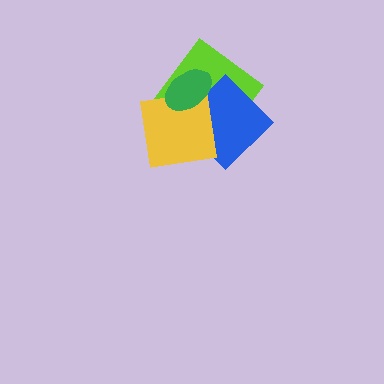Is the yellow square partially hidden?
Yes, it is partially covered by another shape.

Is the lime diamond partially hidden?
Yes, it is partially covered by another shape.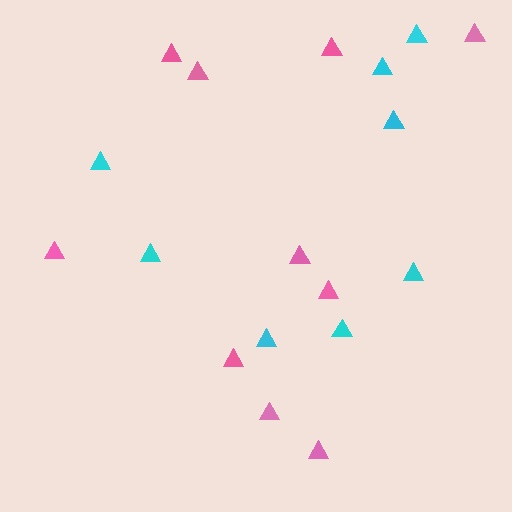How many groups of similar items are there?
There are 2 groups: one group of pink triangles (10) and one group of cyan triangles (8).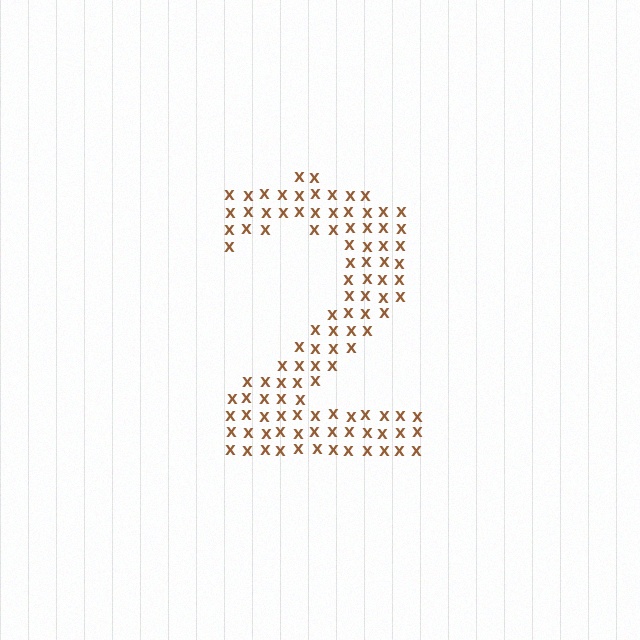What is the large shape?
The large shape is the digit 2.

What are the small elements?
The small elements are letter X's.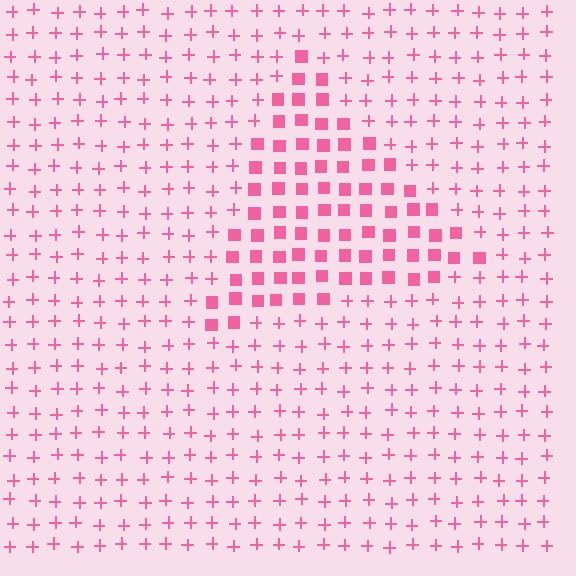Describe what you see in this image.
The image is filled with small pink elements arranged in a uniform grid. A triangle-shaped region contains squares, while the surrounding area contains plus signs. The boundary is defined purely by the change in element shape.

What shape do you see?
I see a triangle.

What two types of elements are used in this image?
The image uses squares inside the triangle region and plus signs outside it.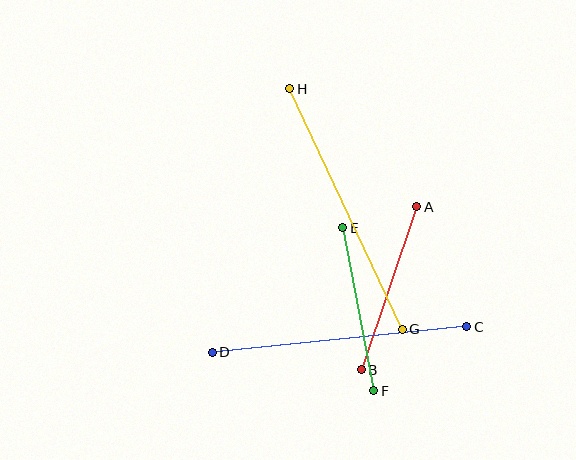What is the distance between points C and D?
The distance is approximately 256 pixels.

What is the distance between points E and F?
The distance is approximately 166 pixels.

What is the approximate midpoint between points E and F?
The midpoint is at approximately (358, 309) pixels.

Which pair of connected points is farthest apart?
Points G and H are farthest apart.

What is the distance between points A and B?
The distance is approximately 172 pixels.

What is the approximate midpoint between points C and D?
The midpoint is at approximately (339, 340) pixels.